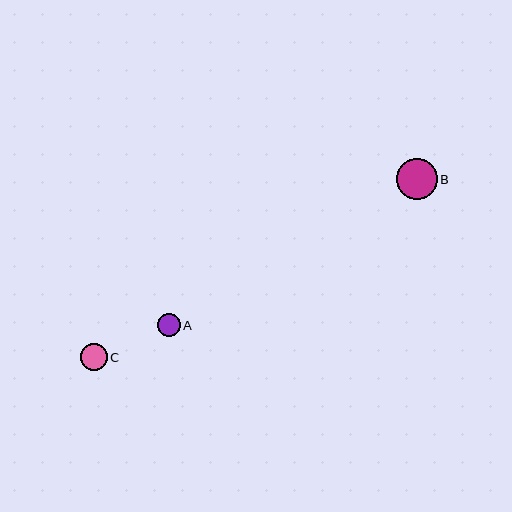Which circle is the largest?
Circle B is the largest with a size of approximately 40 pixels.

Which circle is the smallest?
Circle A is the smallest with a size of approximately 23 pixels.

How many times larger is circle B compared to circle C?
Circle B is approximately 1.5 times the size of circle C.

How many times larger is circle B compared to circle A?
Circle B is approximately 1.7 times the size of circle A.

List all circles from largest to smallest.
From largest to smallest: B, C, A.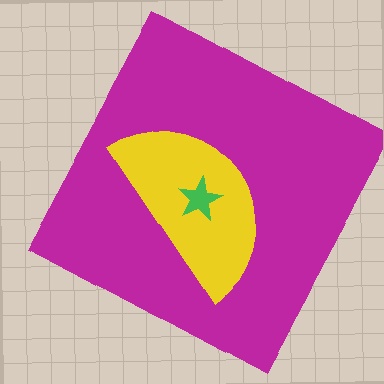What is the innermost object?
The green star.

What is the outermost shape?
The magenta square.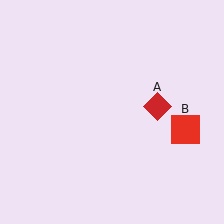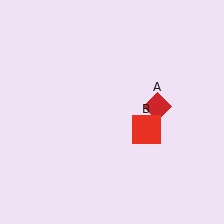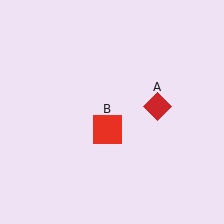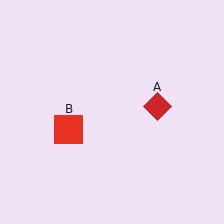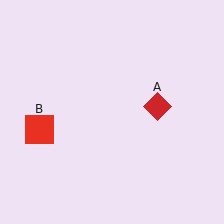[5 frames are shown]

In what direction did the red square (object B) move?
The red square (object B) moved left.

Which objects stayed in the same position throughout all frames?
Red diamond (object A) remained stationary.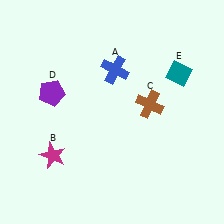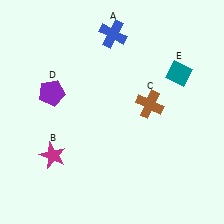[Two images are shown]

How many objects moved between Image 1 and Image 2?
1 object moved between the two images.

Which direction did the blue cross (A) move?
The blue cross (A) moved up.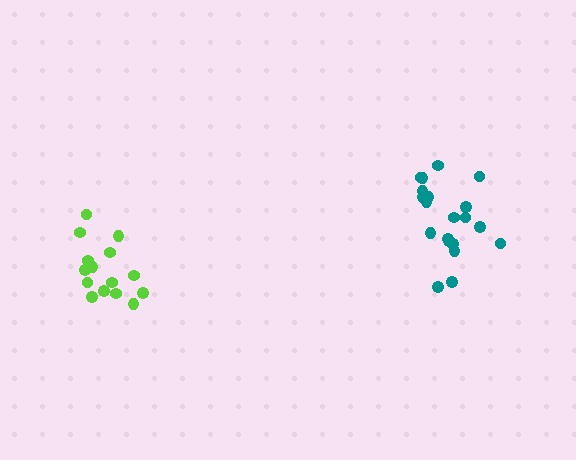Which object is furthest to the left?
The lime cluster is leftmost.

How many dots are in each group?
Group 1: 21 dots, Group 2: 15 dots (36 total).